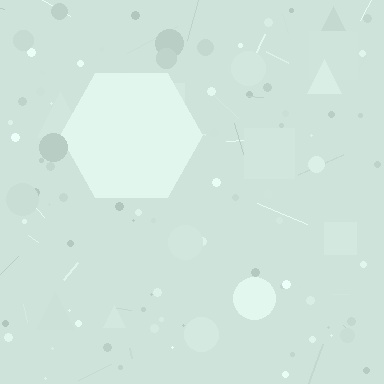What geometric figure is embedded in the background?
A hexagon is embedded in the background.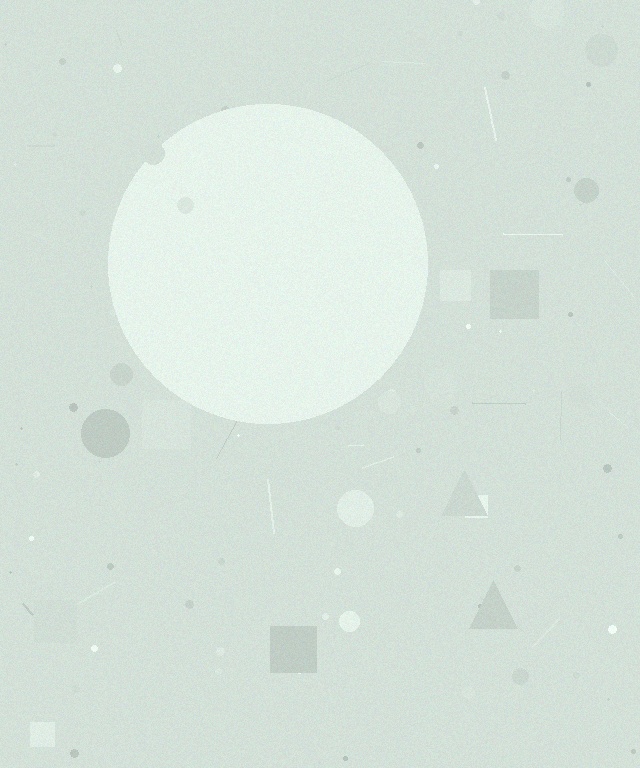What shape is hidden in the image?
A circle is hidden in the image.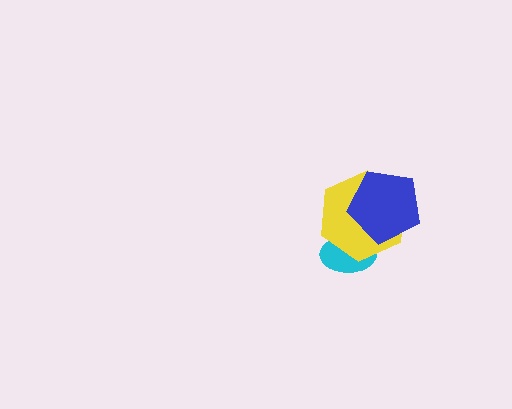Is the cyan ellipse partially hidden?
Yes, it is partially covered by another shape.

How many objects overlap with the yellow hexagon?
2 objects overlap with the yellow hexagon.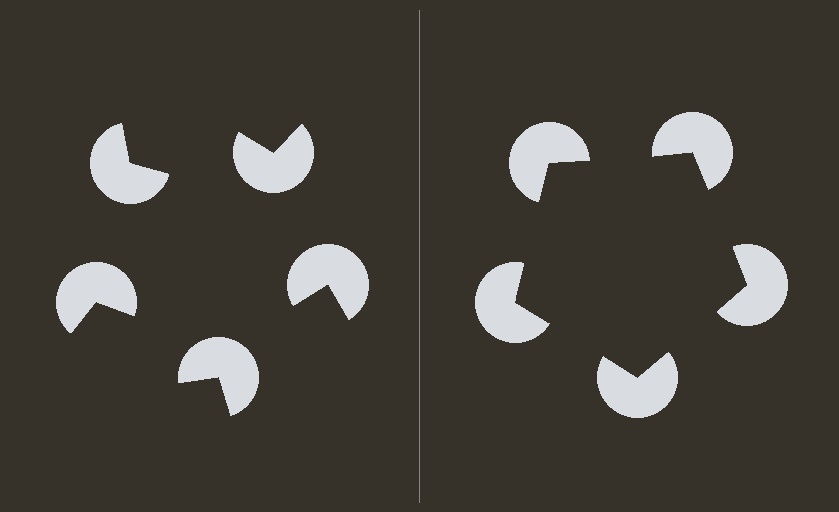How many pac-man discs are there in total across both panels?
10 — 5 on each side.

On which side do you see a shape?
An illusory pentagon appears on the right side. On the left side the wedge cuts are rotated, so no coherent shape forms.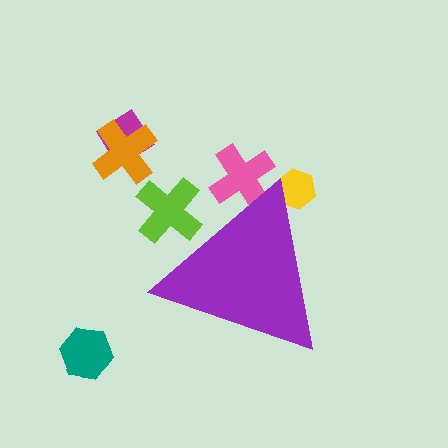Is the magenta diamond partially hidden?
No, the magenta diamond is fully visible.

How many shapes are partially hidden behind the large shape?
3 shapes are partially hidden.